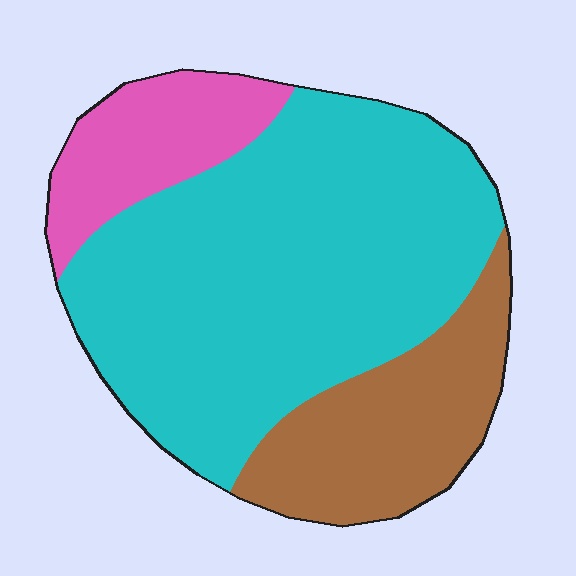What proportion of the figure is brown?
Brown covers 22% of the figure.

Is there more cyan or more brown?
Cyan.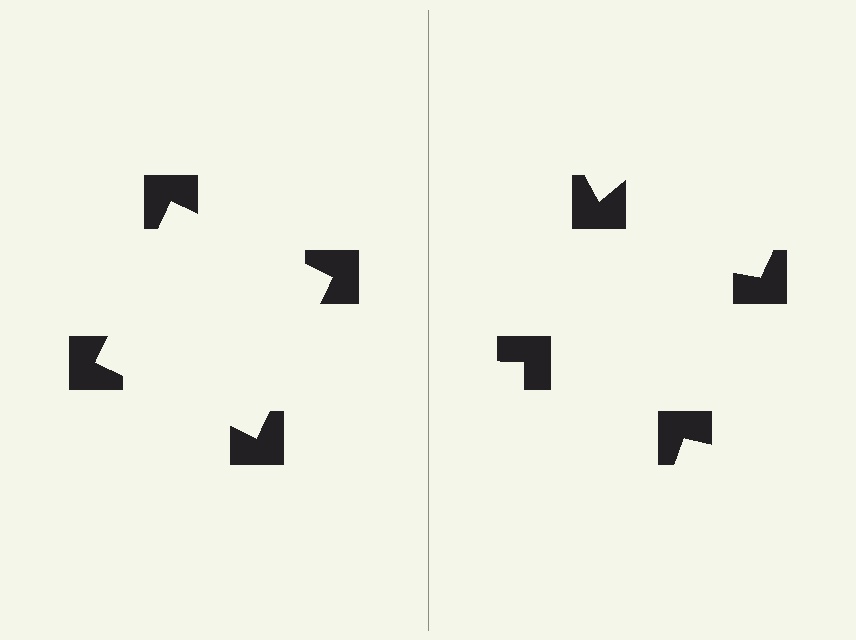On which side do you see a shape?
An illusory square appears on the left side. On the right side the wedge cuts are rotated, so no coherent shape forms.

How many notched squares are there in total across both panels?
8 — 4 on each side.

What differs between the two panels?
The notched squares are positioned identically on both sides; only the wedge orientations differ. On the left they align to a square; on the right they are misaligned.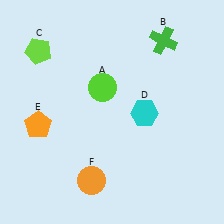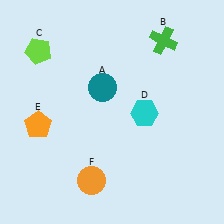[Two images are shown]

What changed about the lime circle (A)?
In Image 1, A is lime. In Image 2, it changed to teal.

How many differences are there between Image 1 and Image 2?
There is 1 difference between the two images.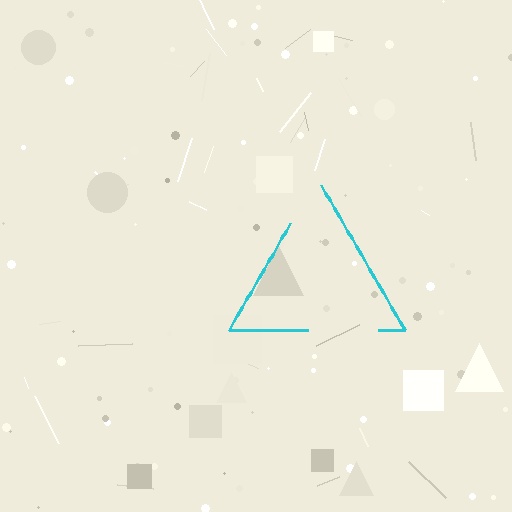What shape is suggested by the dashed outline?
The dashed outline suggests a triangle.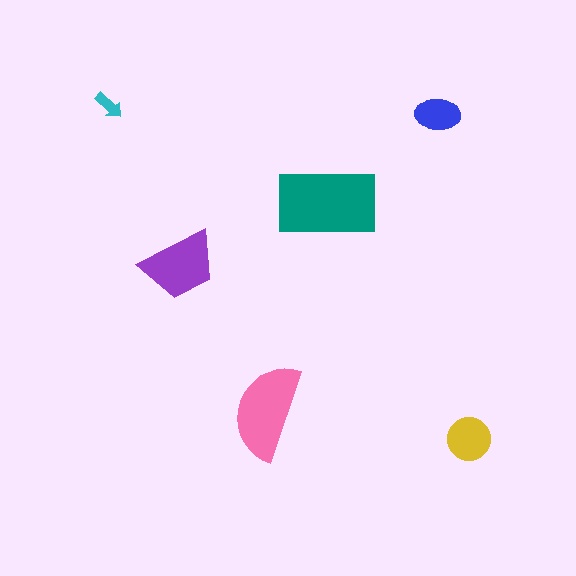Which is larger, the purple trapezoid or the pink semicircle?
The pink semicircle.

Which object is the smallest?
The cyan arrow.